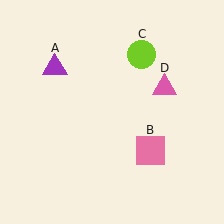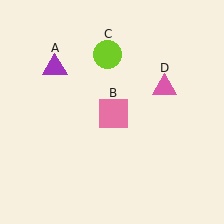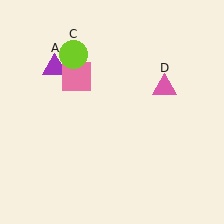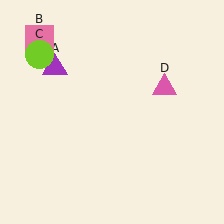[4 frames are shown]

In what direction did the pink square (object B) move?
The pink square (object B) moved up and to the left.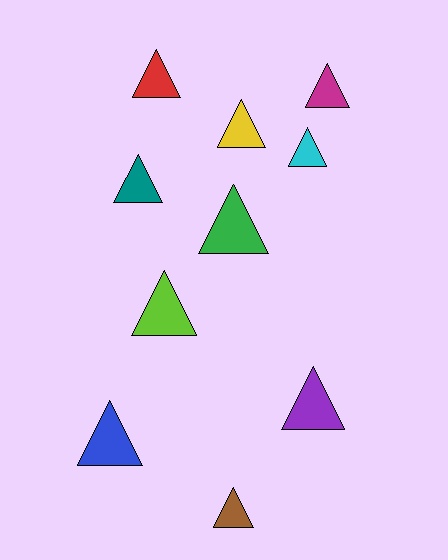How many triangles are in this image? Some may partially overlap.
There are 10 triangles.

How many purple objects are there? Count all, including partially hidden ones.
There is 1 purple object.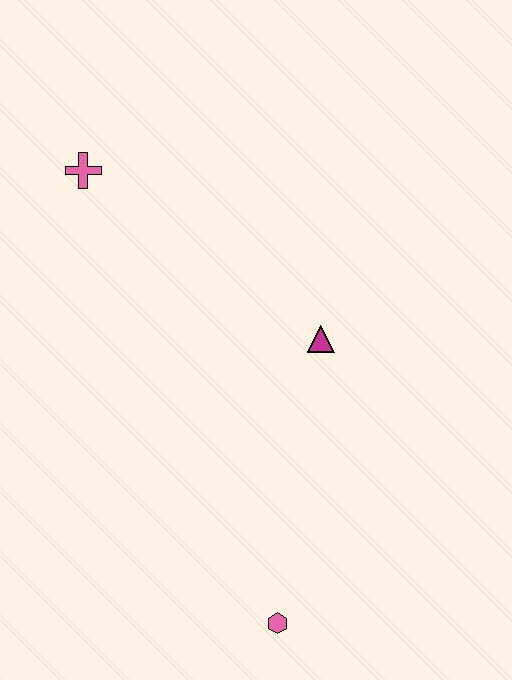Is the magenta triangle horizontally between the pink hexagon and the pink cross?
No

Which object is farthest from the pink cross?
The pink hexagon is farthest from the pink cross.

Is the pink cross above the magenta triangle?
Yes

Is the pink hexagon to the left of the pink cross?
No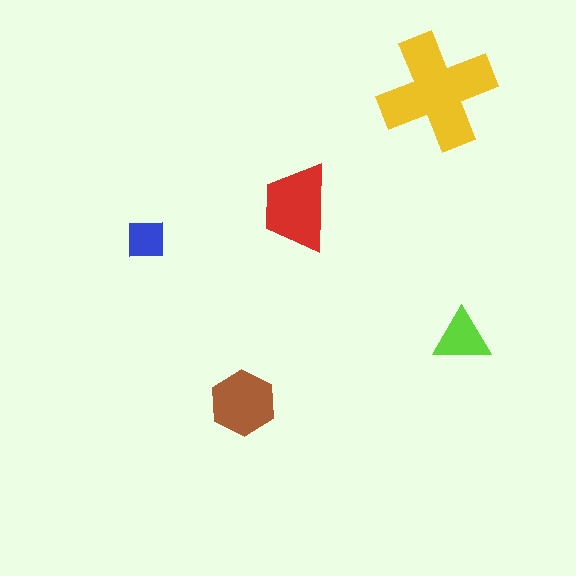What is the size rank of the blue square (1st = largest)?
5th.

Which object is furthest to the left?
The blue square is leftmost.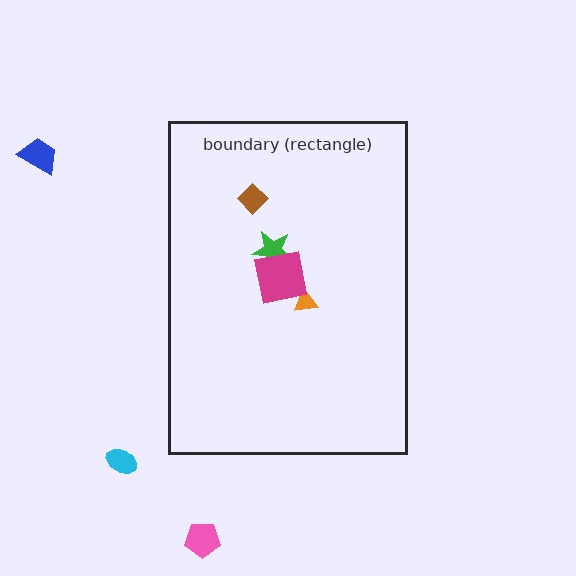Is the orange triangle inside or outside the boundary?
Inside.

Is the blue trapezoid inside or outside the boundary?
Outside.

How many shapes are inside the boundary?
4 inside, 3 outside.